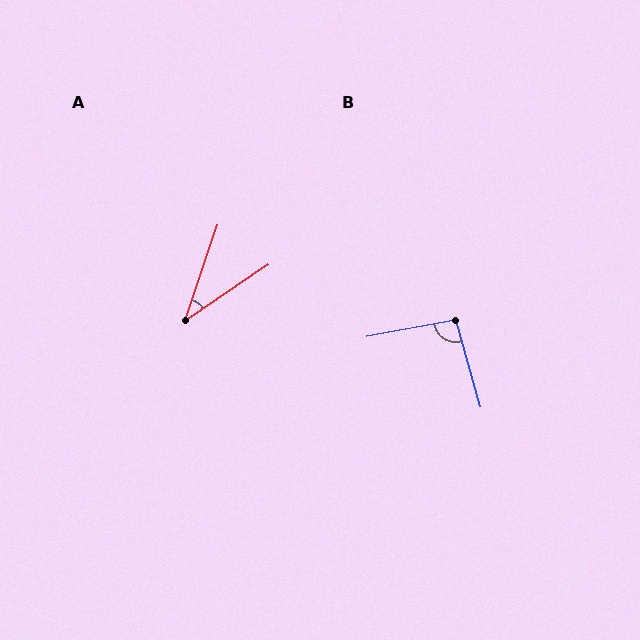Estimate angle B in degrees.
Approximately 95 degrees.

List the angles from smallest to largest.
A (37°), B (95°).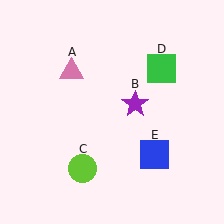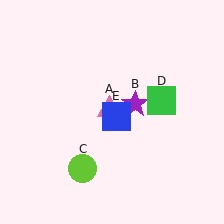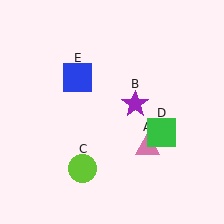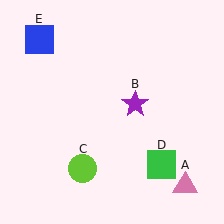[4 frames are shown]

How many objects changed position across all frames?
3 objects changed position: pink triangle (object A), green square (object D), blue square (object E).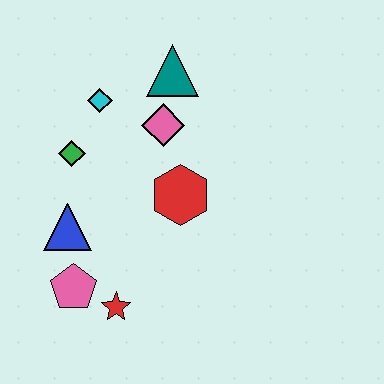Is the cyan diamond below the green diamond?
No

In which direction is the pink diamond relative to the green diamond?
The pink diamond is to the right of the green diamond.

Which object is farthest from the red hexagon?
The pink pentagon is farthest from the red hexagon.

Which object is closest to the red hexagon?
The pink diamond is closest to the red hexagon.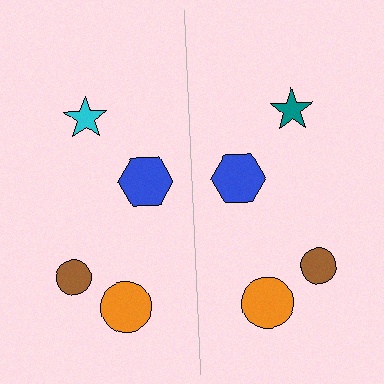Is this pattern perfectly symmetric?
No, the pattern is not perfectly symmetric. The teal star on the right side breaks the symmetry — its mirror counterpart is cyan.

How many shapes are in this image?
There are 8 shapes in this image.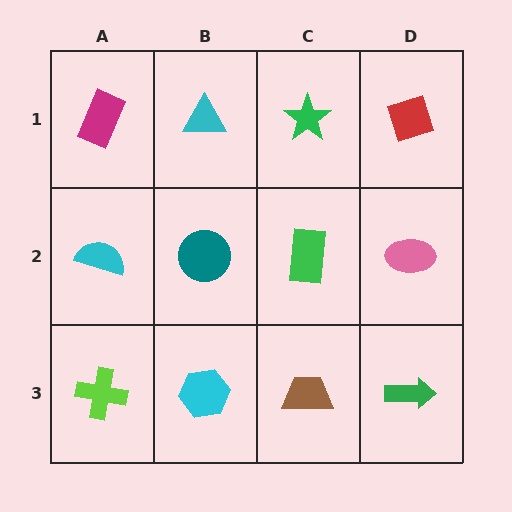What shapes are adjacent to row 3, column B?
A teal circle (row 2, column B), a lime cross (row 3, column A), a brown trapezoid (row 3, column C).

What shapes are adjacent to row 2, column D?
A red diamond (row 1, column D), a green arrow (row 3, column D), a green rectangle (row 2, column C).